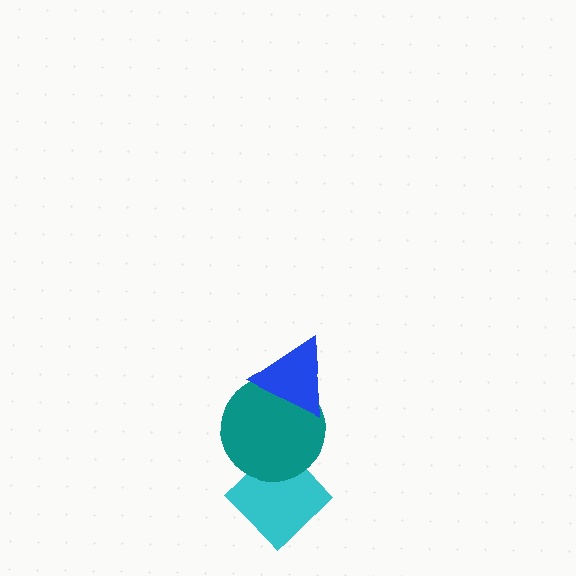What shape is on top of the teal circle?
The blue triangle is on top of the teal circle.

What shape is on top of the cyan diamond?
The teal circle is on top of the cyan diamond.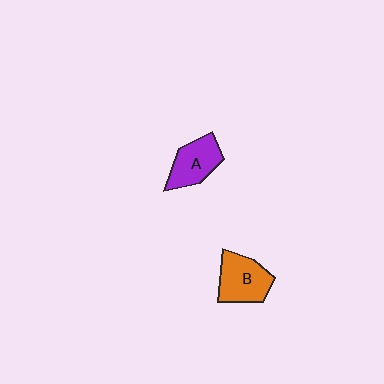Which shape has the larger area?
Shape B (orange).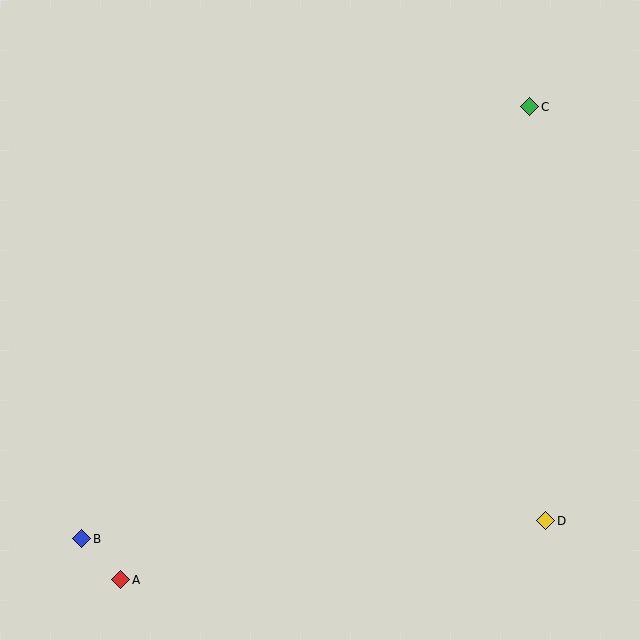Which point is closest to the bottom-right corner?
Point D is closest to the bottom-right corner.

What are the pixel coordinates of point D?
Point D is at (546, 521).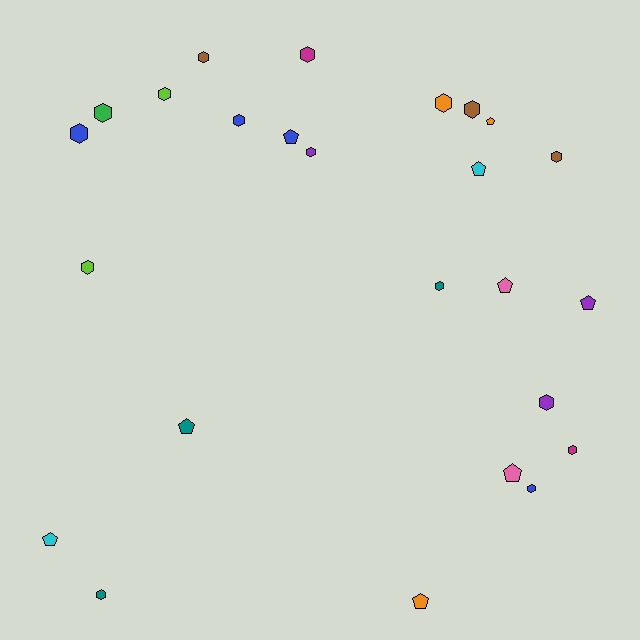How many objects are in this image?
There are 25 objects.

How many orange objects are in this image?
There are 3 orange objects.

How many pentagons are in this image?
There are 9 pentagons.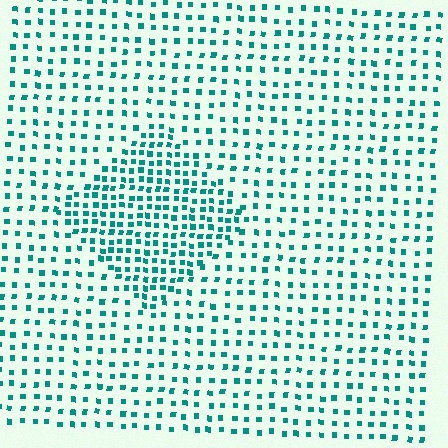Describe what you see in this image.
The image contains small teal elements arranged at two different densities. A diamond-shaped region is visible where the elements are more densely packed than the surrounding area.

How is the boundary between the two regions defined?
The boundary is defined by a change in element density (approximately 1.9x ratio). All elements are the same color, size, and shape.